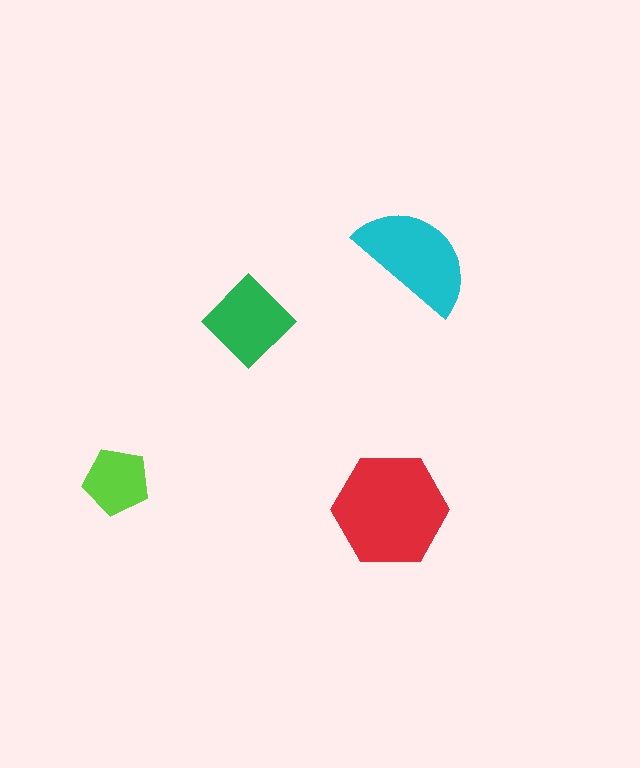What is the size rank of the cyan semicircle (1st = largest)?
2nd.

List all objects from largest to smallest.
The red hexagon, the cyan semicircle, the green diamond, the lime pentagon.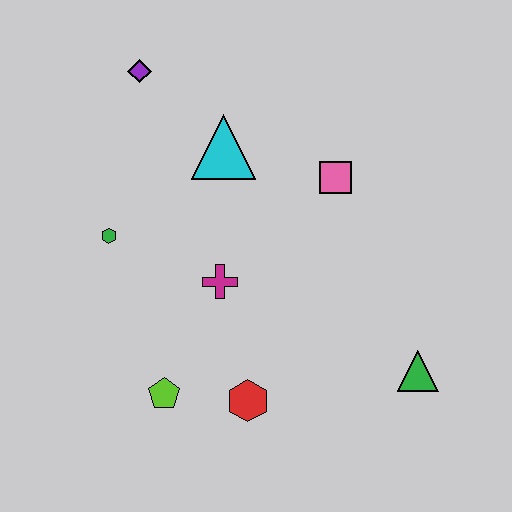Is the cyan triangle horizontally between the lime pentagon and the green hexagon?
No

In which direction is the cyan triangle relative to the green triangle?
The cyan triangle is above the green triangle.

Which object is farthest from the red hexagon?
The purple diamond is farthest from the red hexagon.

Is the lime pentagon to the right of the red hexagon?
No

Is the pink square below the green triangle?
No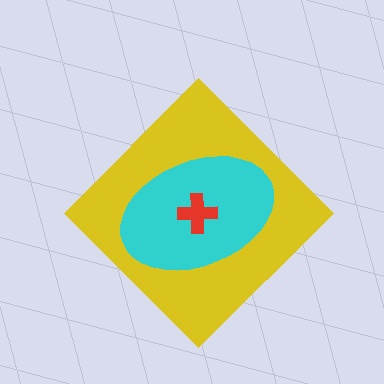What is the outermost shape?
The yellow diamond.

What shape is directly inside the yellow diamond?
The cyan ellipse.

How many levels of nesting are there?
3.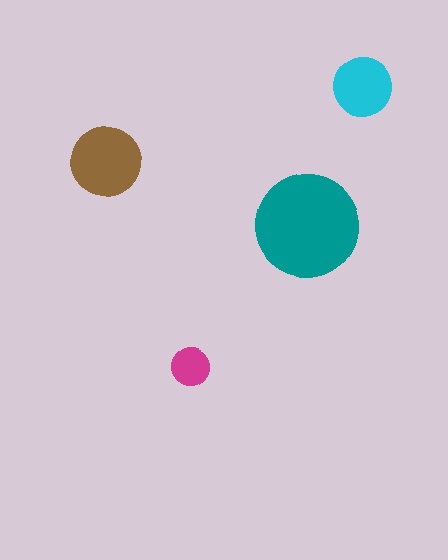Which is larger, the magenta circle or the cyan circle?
The cyan one.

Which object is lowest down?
The magenta circle is bottommost.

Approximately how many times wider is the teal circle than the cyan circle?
About 2 times wider.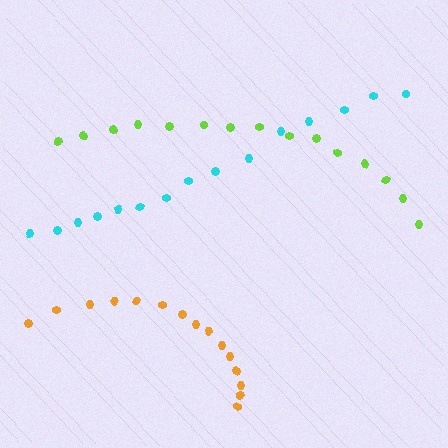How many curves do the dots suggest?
There are 3 distinct paths.